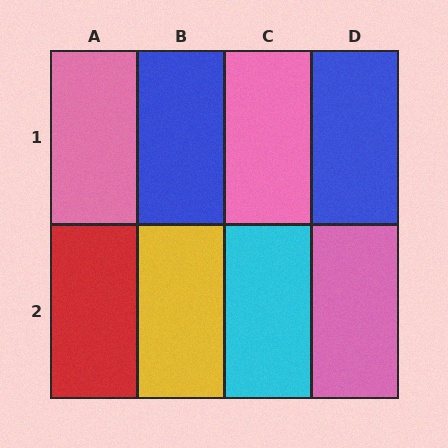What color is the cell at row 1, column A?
Pink.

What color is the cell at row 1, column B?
Blue.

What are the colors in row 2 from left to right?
Red, yellow, cyan, pink.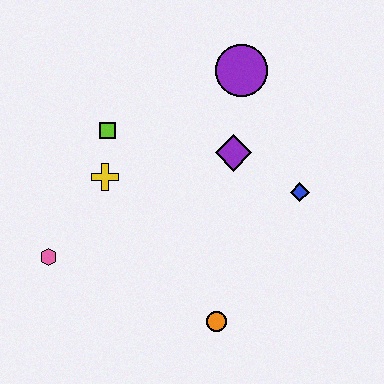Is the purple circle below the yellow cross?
No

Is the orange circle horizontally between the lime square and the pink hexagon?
No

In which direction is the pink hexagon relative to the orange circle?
The pink hexagon is to the left of the orange circle.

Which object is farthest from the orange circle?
The purple circle is farthest from the orange circle.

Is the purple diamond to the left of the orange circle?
No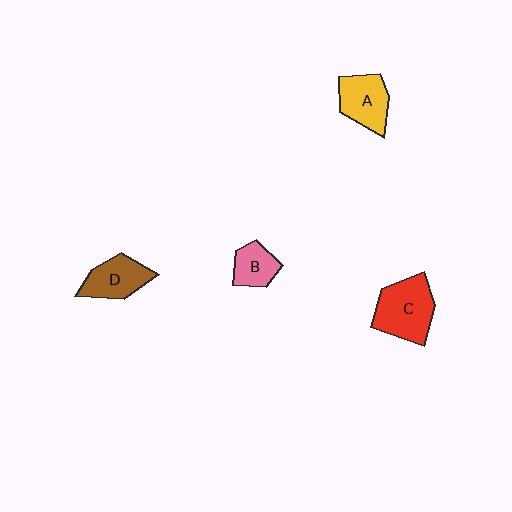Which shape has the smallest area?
Shape B (pink).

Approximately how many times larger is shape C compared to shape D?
Approximately 1.4 times.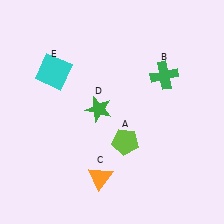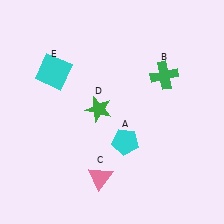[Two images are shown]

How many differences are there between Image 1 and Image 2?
There are 2 differences between the two images.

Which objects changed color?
A changed from lime to cyan. C changed from orange to pink.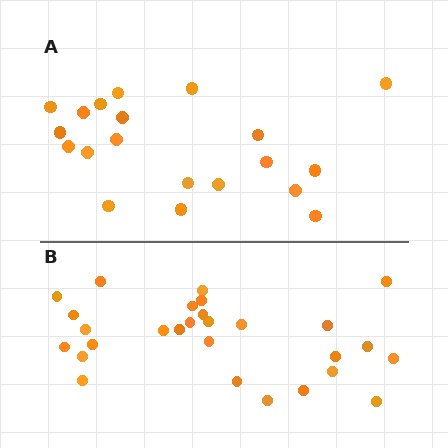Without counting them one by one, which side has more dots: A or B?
Region B (the bottom region) has more dots.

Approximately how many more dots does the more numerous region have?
Region B has roughly 8 or so more dots than region A.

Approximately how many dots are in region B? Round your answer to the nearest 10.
About 30 dots. (The exact count is 28, which rounds to 30.)